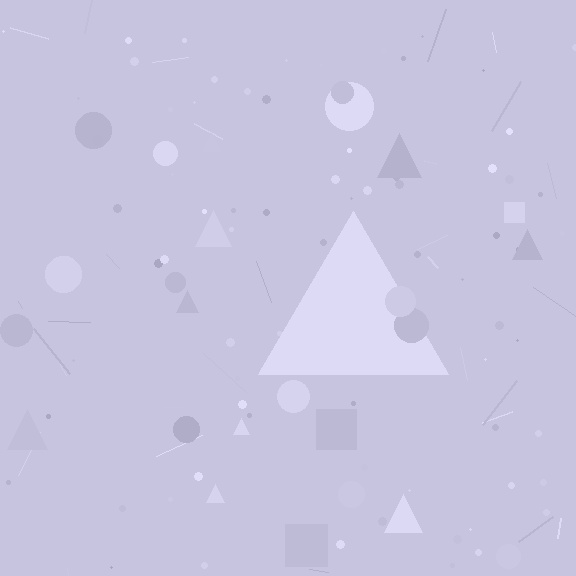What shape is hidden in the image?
A triangle is hidden in the image.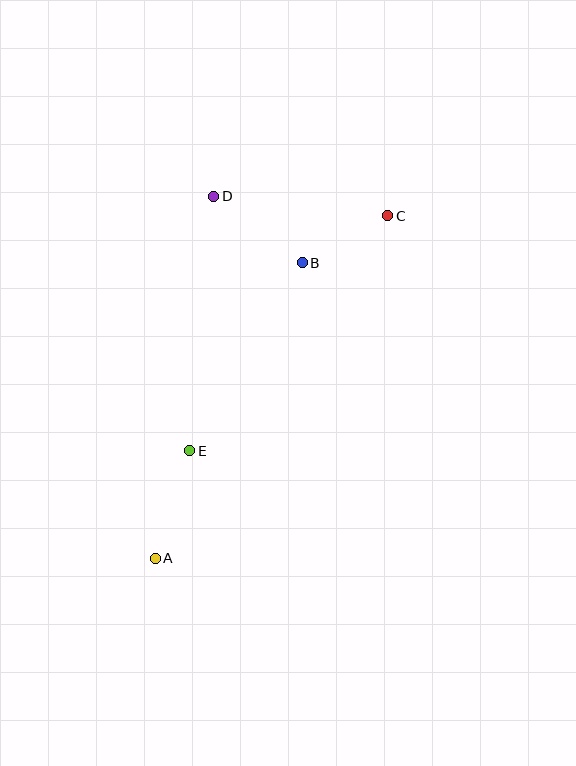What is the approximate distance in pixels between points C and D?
The distance between C and D is approximately 175 pixels.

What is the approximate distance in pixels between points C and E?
The distance between C and E is approximately 307 pixels.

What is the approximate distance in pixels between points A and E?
The distance between A and E is approximately 113 pixels.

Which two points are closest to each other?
Points B and C are closest to each other.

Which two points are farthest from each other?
Points A and C are farthest from each other.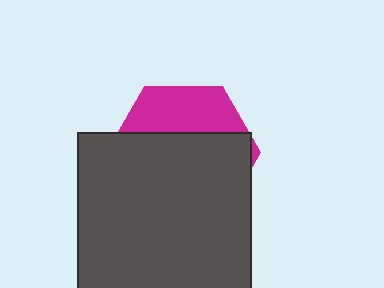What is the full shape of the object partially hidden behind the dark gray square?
The partially hidden object is a magenta hexagon.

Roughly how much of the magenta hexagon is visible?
A small part of it is visible (roughly 32%).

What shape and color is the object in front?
The object in front is a dark gray square.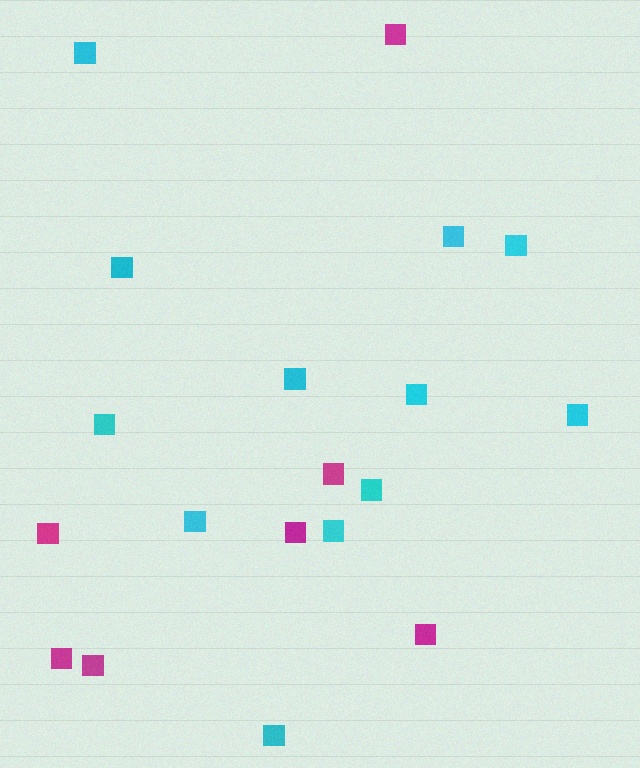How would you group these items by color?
There are 2 groups: one group of cyan squares (12) and one group of magenta squares (7).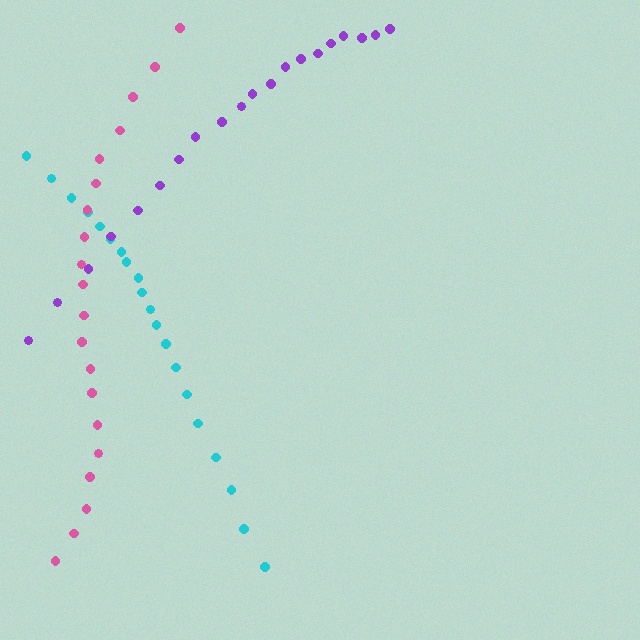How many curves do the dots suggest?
There are 3 distinct paths.